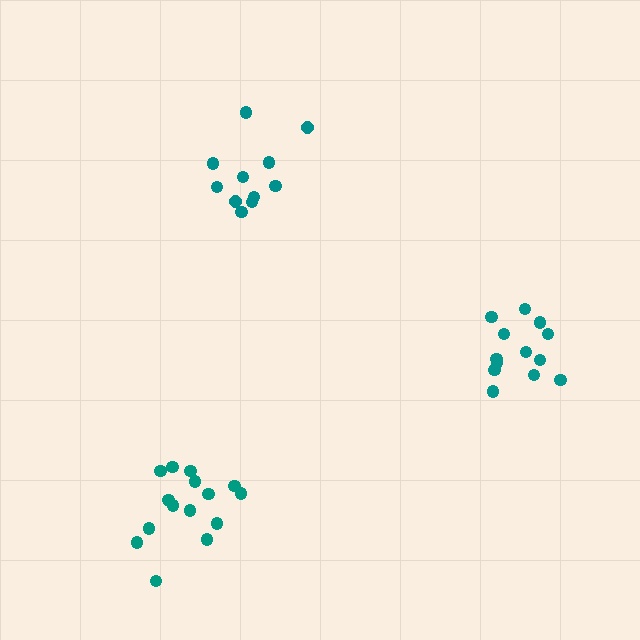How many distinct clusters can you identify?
There are 3 distinct clusters.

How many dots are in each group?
Group 1: 11 dots, Group 2: 16 dots, Group 3: 13 dots (40 total).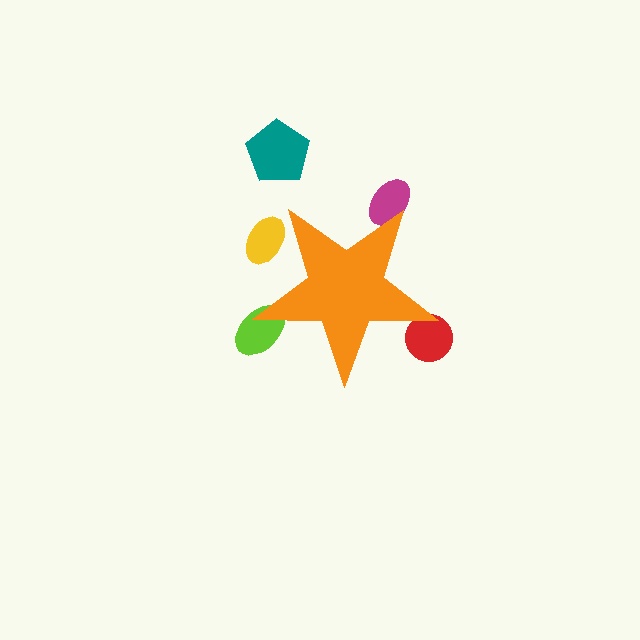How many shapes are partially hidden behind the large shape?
4 shapes are partially hidden.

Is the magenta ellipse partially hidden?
Yes, the magenta ellipse is partially hidden behind the orange star.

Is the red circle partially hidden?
Yes, the red circle is partially hidden behind the orange star.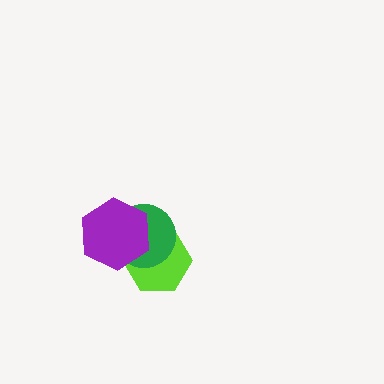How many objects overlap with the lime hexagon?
2 objects overlap with the lime hexagon.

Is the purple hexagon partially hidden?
No, no other shape covers it.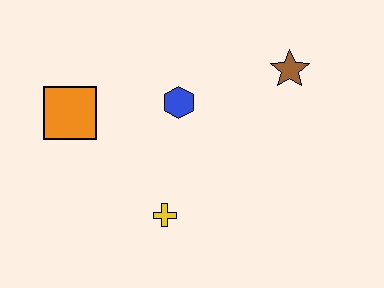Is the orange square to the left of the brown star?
Yes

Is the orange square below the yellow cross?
No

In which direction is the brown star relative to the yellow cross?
The brown star is above the yellow cross.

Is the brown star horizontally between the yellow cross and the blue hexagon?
No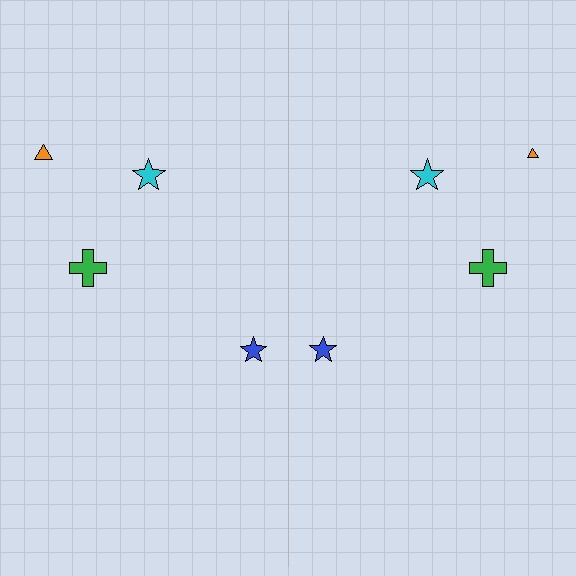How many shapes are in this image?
There are 8 shapes in this image.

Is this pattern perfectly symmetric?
No, the pattern is not perfectly symmetric. The orange triangle on the right side has a different size than its mirror counterpart.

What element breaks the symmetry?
The orange triangle on the right side has a different size than its mirror counterpart.